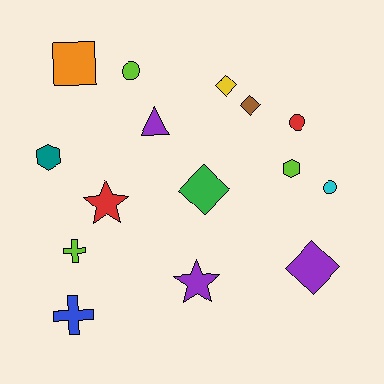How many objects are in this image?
There are 15 objects.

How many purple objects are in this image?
There are 3 purple objects.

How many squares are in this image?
There is 1 square.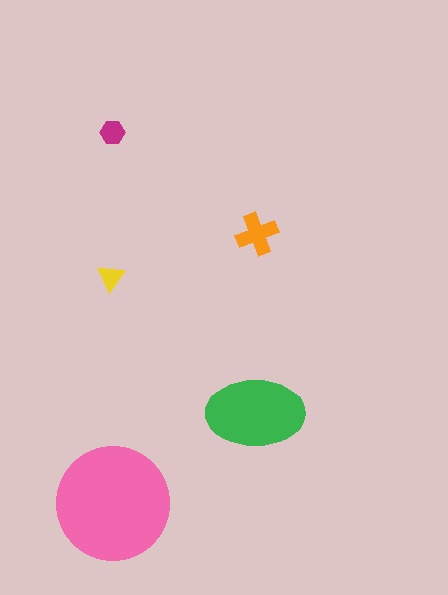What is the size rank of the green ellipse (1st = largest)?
2nd.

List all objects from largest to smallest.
The pink circle, the green ellipse, the orange cross, the magenta hexagon, the yellow triangle.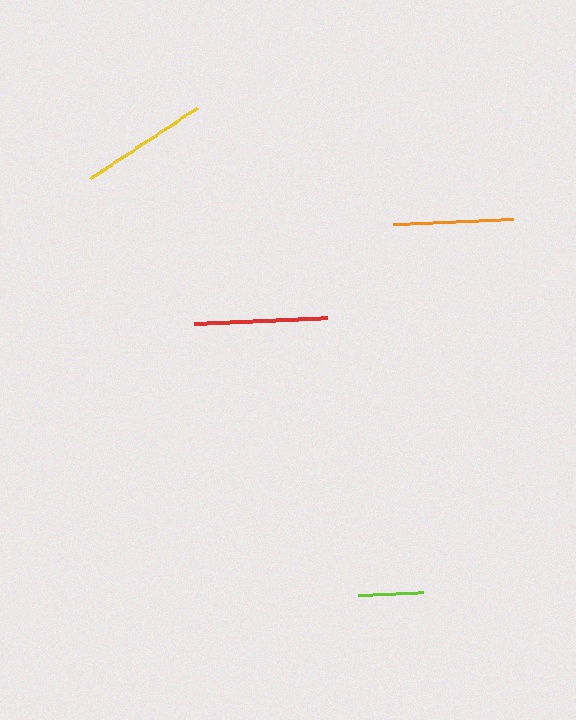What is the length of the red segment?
The red segment is approximately 133 pixels long.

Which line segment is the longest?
The red line is the longest at approximately 133 pixels.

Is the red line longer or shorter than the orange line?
The red line is longer than the orange line.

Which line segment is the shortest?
The lime line is the shortest at approximately 65 pixels.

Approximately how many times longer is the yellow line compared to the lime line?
The yellow line is approximately 2.0 times the length of the lime line.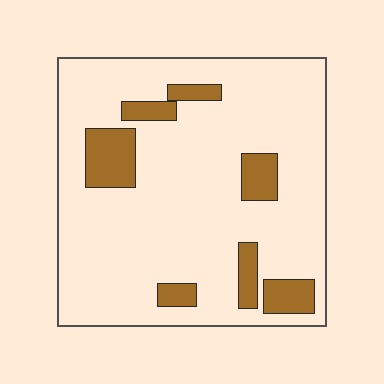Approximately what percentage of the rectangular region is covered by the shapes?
Approximately 15%.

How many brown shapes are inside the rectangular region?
7.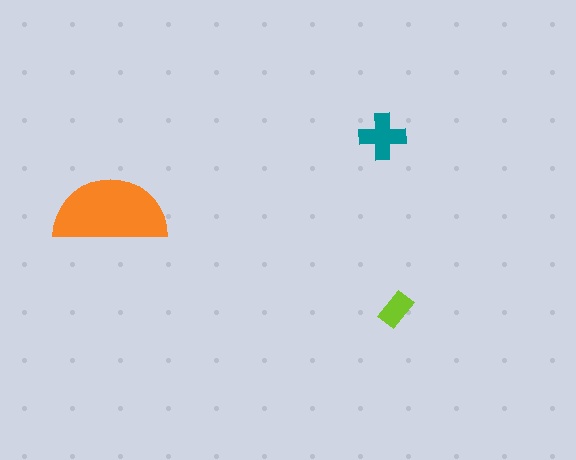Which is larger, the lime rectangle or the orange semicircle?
The orange semicircle.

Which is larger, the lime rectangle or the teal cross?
The teal cross.